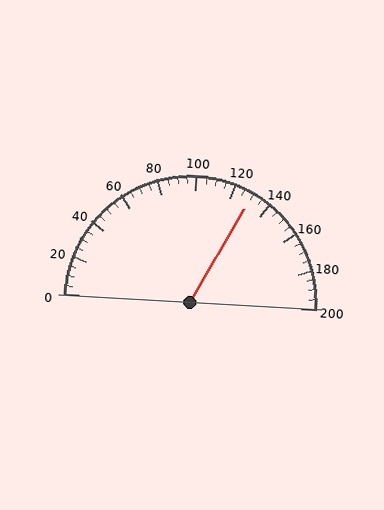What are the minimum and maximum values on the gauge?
The gauge ranges from 0 to 200.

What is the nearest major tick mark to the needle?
The nearest major tick mark is 120.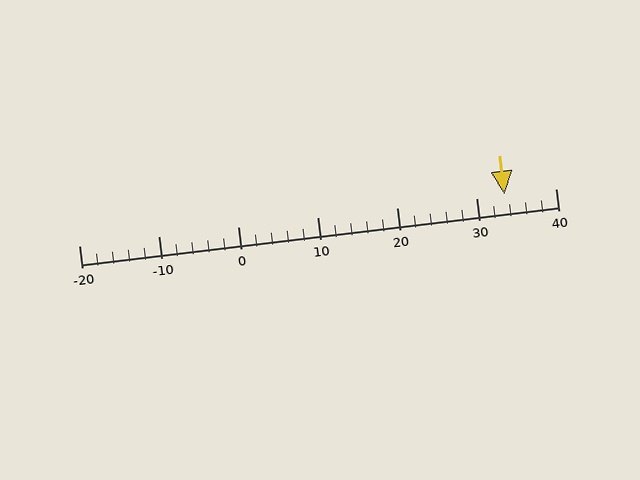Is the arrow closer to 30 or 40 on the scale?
The arrow is closer to 30.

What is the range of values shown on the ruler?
The ruler shows values from -20 to 40.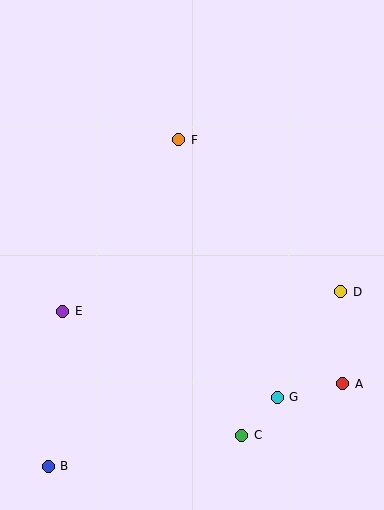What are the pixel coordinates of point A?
Point A is at (343, 384).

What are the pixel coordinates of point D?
Point D is at (341, 292).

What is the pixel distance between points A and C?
The distance between A and C is 114 pixels.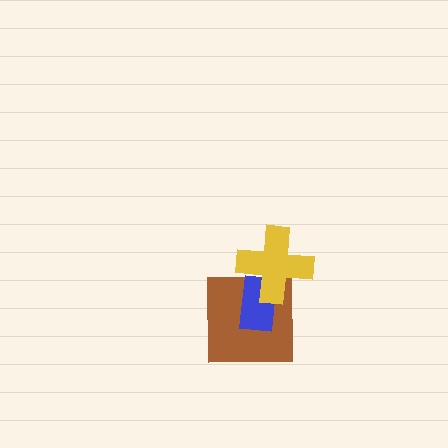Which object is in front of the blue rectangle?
The yellow cross is in front of the blue rectangle.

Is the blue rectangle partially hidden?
Yes, it is partially covered by another shape.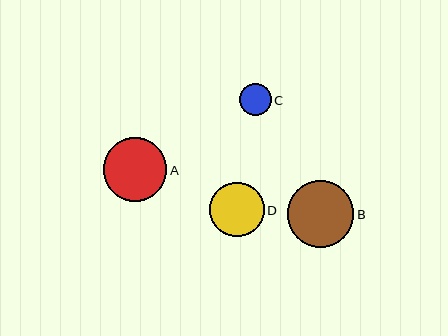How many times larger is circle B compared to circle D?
Circle B is approximately 1.2 times the size of circle D.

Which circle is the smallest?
Circle C is the smallest with a size of approximately 32 pixels.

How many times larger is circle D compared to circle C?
Circle D is approximately 1.7 times the size of circle C.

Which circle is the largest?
Circle B is the largest with a size of approximately 67 pixels.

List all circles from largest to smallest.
From largest to smallest: B, A, D, C.